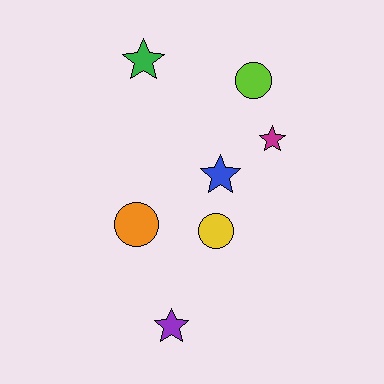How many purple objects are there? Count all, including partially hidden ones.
There is 1 purple object.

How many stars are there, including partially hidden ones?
There are 4 stars.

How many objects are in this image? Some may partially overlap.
There are 7 objects.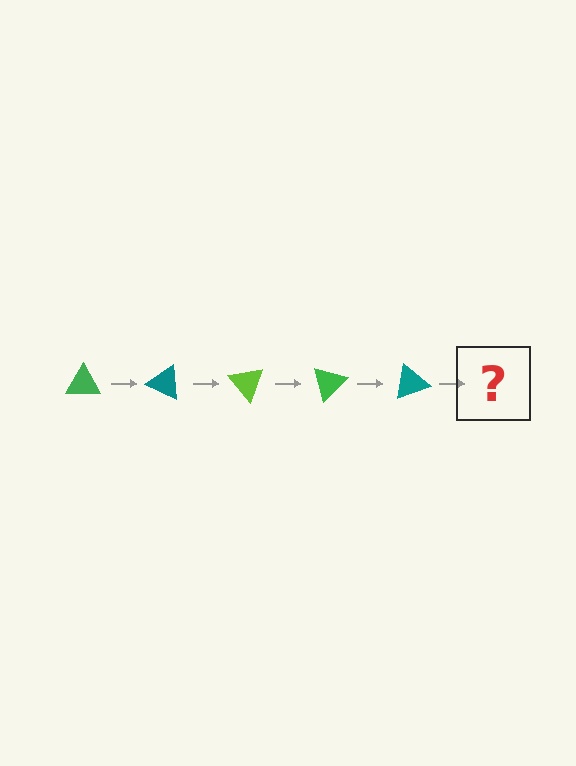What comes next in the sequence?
The next element should be a lime triangle, rotated 125 degrees from the start.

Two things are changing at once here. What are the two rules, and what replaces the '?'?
The two rules are that it rotates 25 degrees each step and the color cycles through green, teal, and lime. The '?' should be a lime triangle, rotated 125 degrees from the start.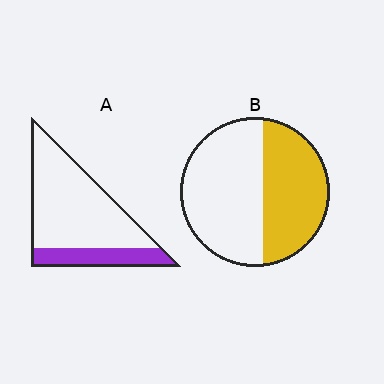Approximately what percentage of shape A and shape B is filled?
A is approximately 25% and B is approximately 45%.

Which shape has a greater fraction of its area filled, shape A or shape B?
Shape B.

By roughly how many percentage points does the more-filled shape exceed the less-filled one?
By roughly 20 percentage points (B over A).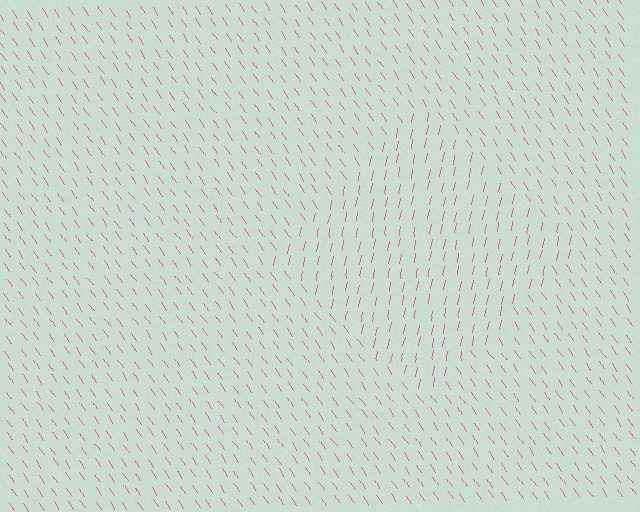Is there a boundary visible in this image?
Yes, there is a texture boundary formed by a change in line orientation.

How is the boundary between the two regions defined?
The boundary is defined purely by a change in line orientation (approximately 45 degrees difference). All lines are the same color and thickness.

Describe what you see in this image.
The image is filled with small pink line segments. A diamond region in the image has lines oriented differently from the surrounding lines, creating a visible texture boundary.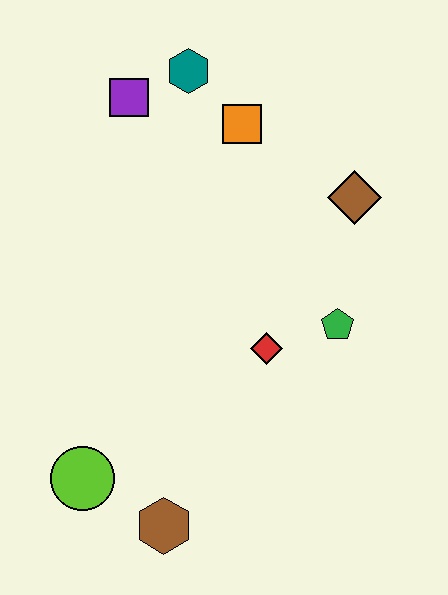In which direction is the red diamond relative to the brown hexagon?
The red diamond is above the brown hexagon.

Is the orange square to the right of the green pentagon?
No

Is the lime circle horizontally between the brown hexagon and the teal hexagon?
No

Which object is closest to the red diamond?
The green pentagon is closest to the red diamond.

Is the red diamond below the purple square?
Yes